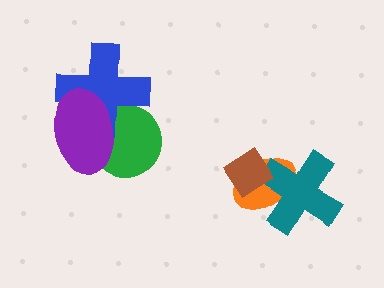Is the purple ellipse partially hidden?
No, no other shape covers it.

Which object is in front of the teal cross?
The brown diamond is in front of the teal cross.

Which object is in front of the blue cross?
The purple ellipse is in front of the blue cross.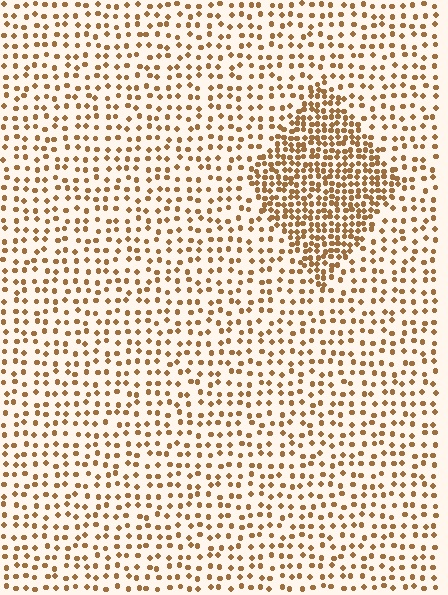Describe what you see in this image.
The image contains small brown elements arranged at two different densities. A diamond-shaped region is visible where the elements are more densely packed than the surrounding area.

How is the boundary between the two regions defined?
The boundary is defined by a change in element density (approximately 2.3x ratio). All elements are the same color, size, and shape.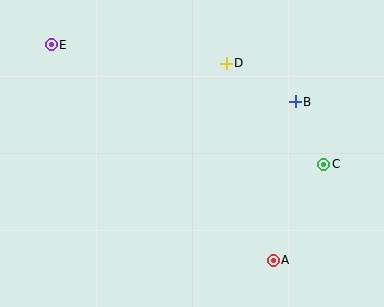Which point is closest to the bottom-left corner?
Point E is closest to the bottom-left corner.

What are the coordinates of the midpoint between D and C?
The midpoint between D and C is at (275, 114).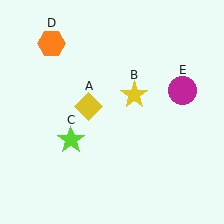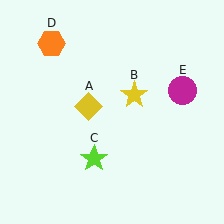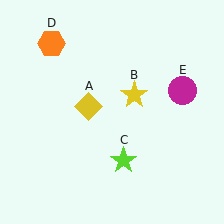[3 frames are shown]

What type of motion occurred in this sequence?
The lime star (object C) rotated counterclockwise around the center of the scene.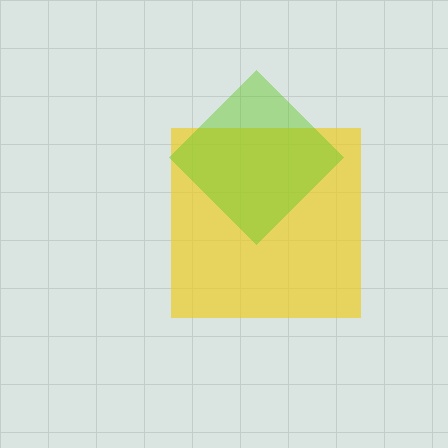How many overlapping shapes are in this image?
There are 2 overlapping shapes in the image.